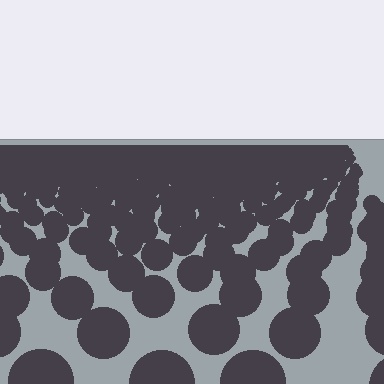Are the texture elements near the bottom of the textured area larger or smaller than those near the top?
Larger. Near the bottom, elements are closer to the viewer and appear at a bigger on-screen size.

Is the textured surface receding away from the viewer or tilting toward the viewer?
The surface is receding away from the viewer. Texture elements get smaller and denser toward the top.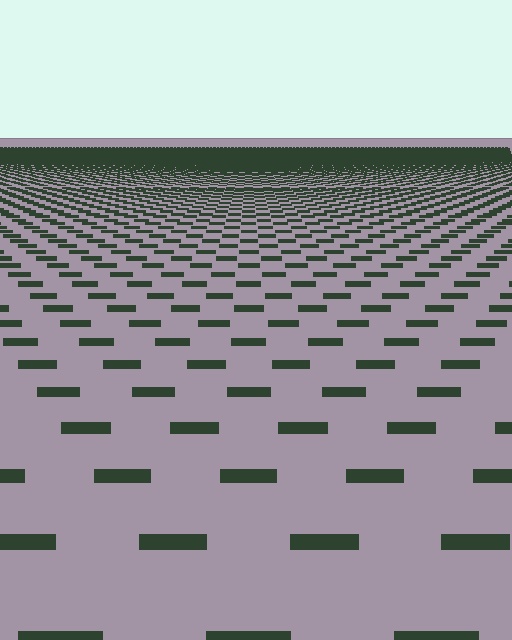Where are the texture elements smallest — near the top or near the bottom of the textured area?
Near the top.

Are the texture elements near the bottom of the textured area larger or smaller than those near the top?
Larger. Near the bottom, elements are closer to the viewer and appear at a bigger on-screen size.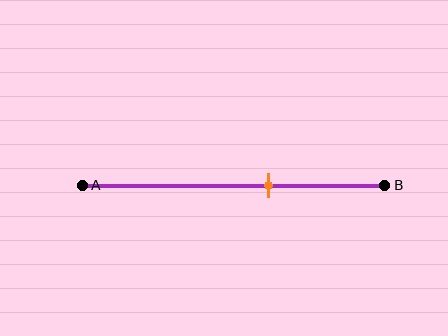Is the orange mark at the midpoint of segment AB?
No, the mark is at about 60% from A, not at the 50% midpoint.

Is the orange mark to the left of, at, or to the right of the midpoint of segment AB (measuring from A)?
The orange mark is to the right of the midpoint of segment AB.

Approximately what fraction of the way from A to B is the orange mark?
The orange mark is approximately 60% of the way from A to B.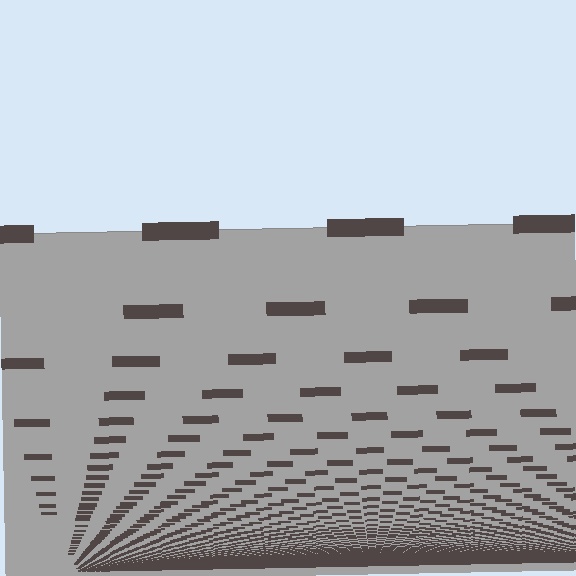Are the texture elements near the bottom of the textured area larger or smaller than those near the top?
Smaller. The gradient is inverted — elements near the bottom are smaller and denser.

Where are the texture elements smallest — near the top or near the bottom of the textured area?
Near the bottom.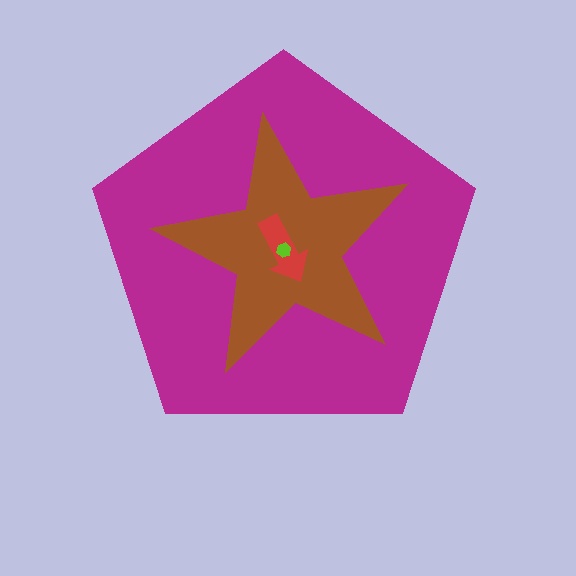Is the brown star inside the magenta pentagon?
Yes.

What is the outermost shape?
The magenta pentagon.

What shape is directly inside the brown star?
The red arrow.